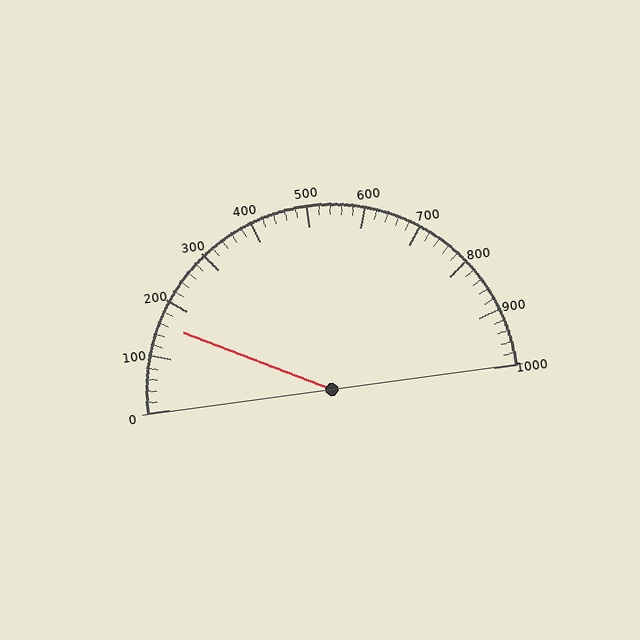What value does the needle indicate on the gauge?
The needle indicates approximately 160.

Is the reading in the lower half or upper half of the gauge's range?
The reading is in the lower half of the range (0 to 1000).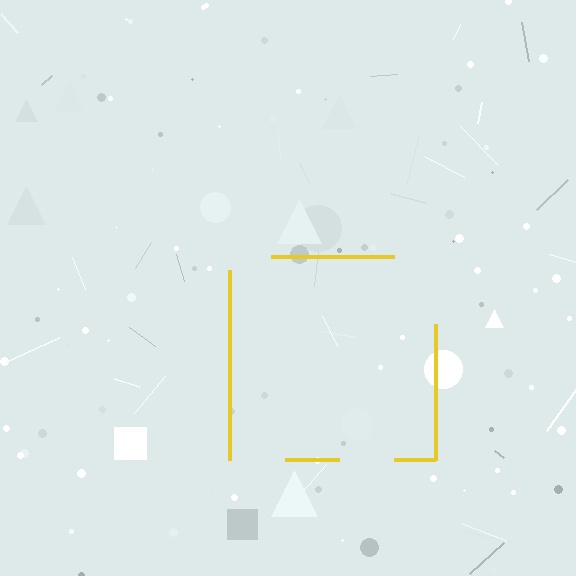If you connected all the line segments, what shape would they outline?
They would outline a square.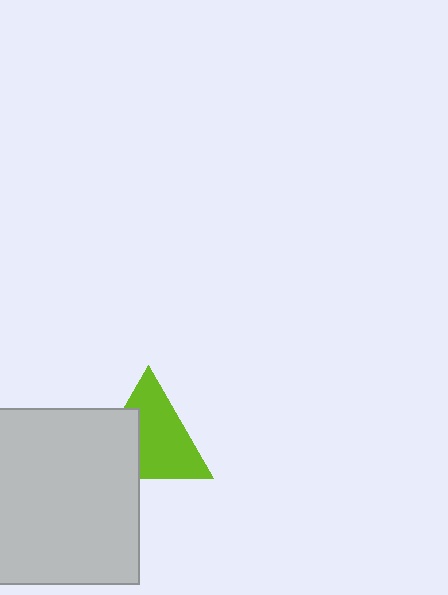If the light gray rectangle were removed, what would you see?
You would see the complete lime triangle.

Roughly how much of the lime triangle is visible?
Most of it is visible (roughly 66%).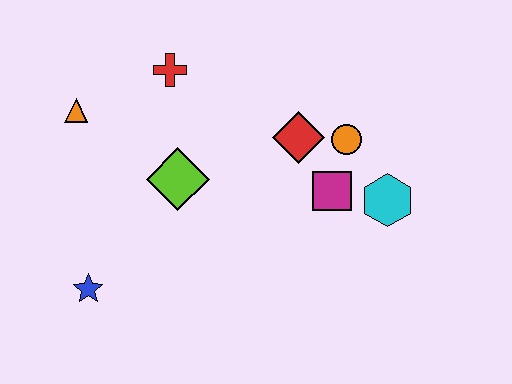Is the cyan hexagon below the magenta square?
Yes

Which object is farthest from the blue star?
The cyan hexagon is farthest from the blue star.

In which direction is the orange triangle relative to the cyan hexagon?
The orange triangle is to the left of the cyan hexagon.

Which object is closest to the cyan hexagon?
The magenta square is closest to the cyan hexagon.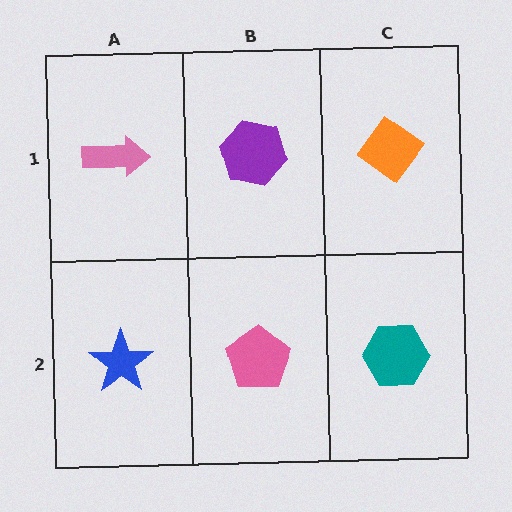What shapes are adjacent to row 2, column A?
A pink arrow (row 1, column A), a pink pentagon (row 2, column B).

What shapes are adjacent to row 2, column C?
An orange diamond (row 1, column C), a pink pentagon (row 2, column B).